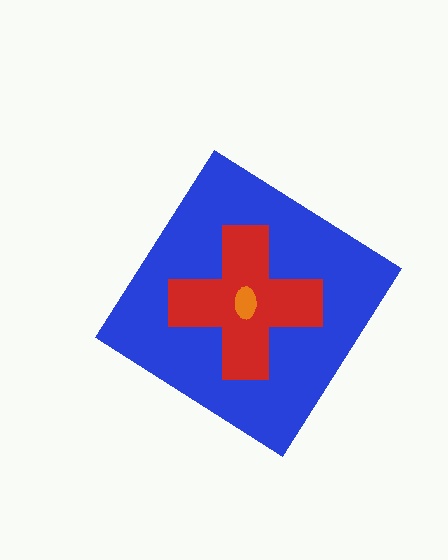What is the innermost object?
The orange ellipse.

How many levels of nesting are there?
3.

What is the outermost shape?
The blue diamond.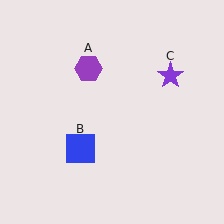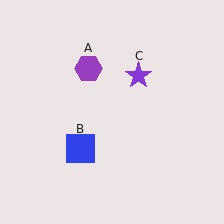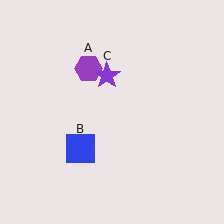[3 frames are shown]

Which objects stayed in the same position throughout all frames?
Purple hexagon (object A) and blue square (object B) remained stationary.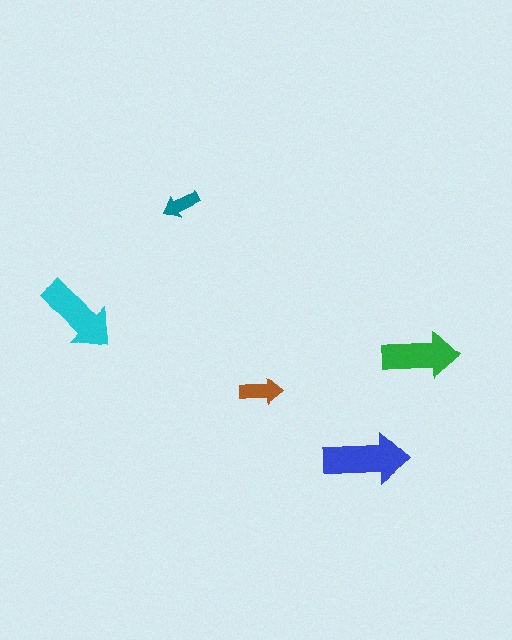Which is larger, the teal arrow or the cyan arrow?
The cyan one.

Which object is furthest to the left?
The cyan arrow is leftmost.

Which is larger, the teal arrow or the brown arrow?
The brown one.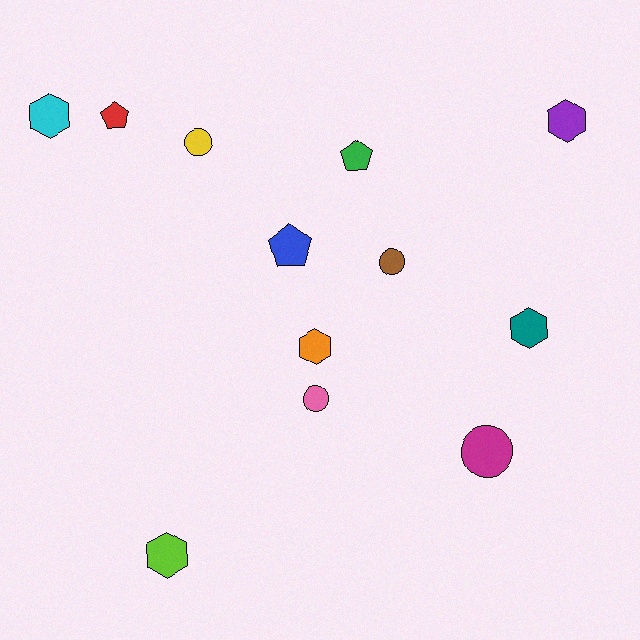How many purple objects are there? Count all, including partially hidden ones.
There is 1 purple object.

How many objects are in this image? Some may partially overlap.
There are 12 objects.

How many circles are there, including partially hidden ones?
There are 4 circles.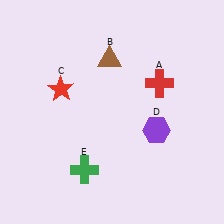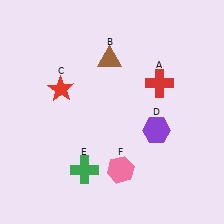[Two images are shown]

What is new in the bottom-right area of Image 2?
A pink hexagon (F) was added in the bottom-right area of Image 2.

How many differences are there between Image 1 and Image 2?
There is 1 difference between the two images.